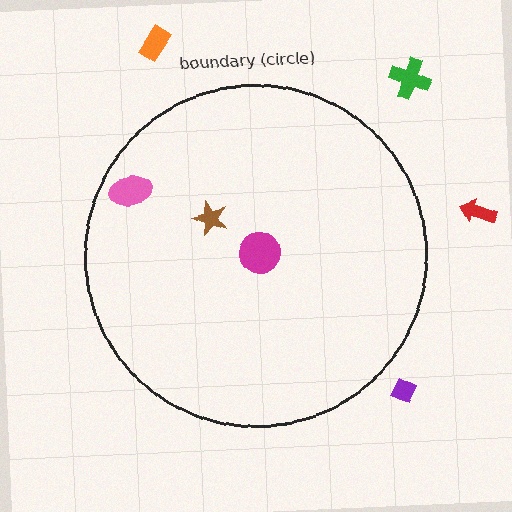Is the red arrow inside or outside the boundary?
Outside.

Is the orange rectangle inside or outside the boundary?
Outside.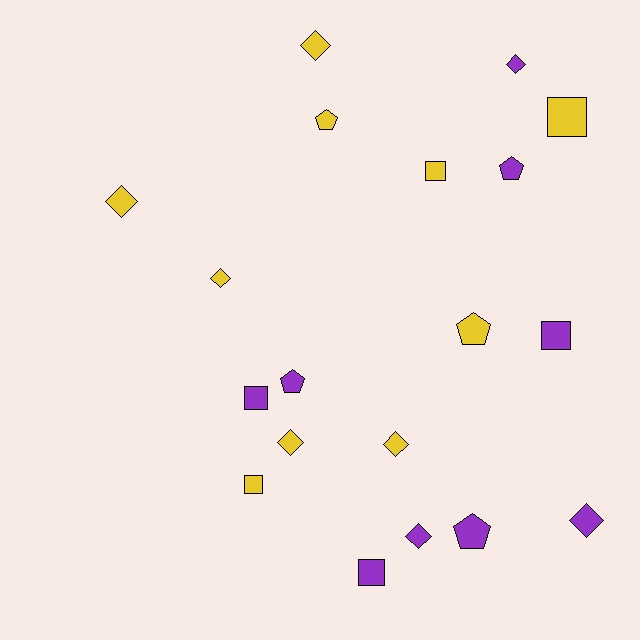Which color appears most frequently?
Yellow, with 10 objects.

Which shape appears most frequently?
Diamond, with 8 objects.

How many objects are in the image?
There are 19 objects.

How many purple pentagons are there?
There are 3 purple pentagons.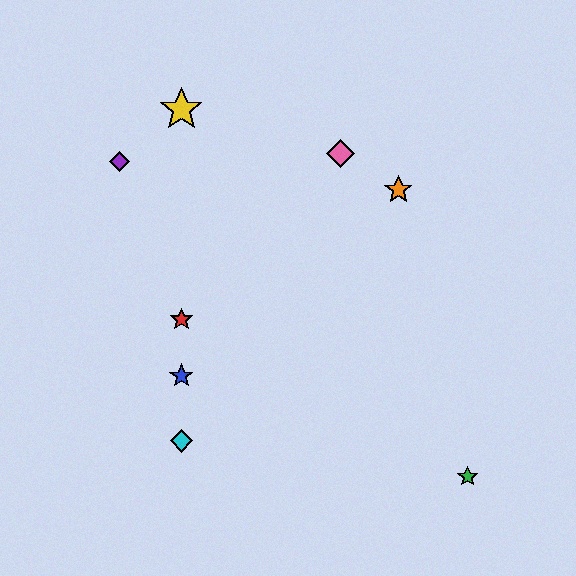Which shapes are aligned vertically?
The red star, the blue star, the yellow star, the cyan diamond are aligned vertically.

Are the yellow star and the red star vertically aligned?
Yes, both are at x≈181.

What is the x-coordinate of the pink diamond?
The pink diamond is at x≈340.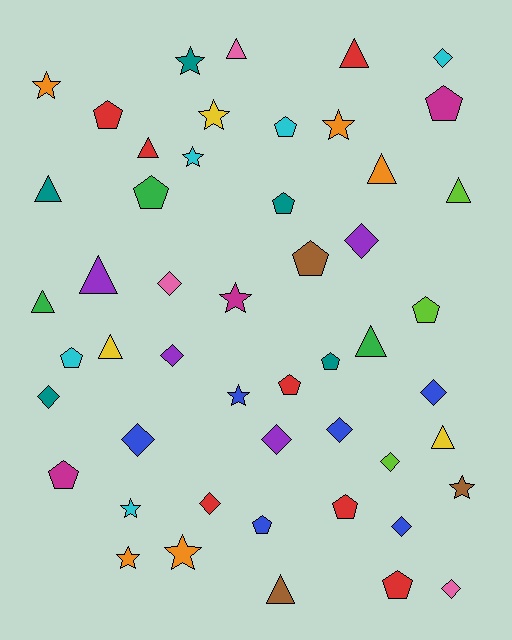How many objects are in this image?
There are 50 objects.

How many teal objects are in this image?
There are 5 teal objects.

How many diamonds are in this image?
There are 13 diamonds.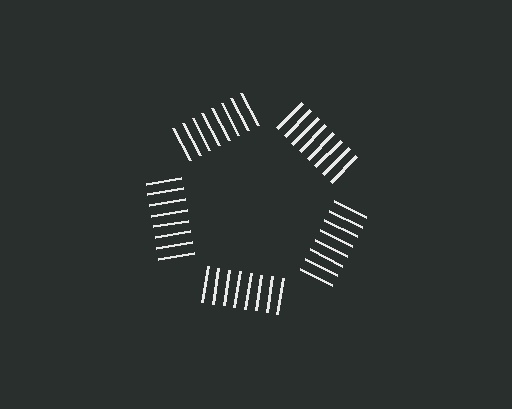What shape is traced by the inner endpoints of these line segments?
An illusory pentagon — the line segments terminate on its edges but no continuous stroke is drawn.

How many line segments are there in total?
40 — 8 along each of the 5 edges.